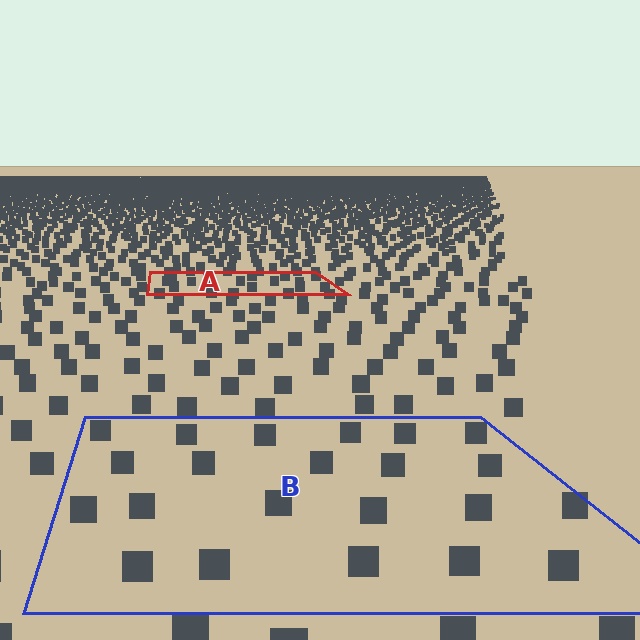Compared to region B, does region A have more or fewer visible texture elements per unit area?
Region A has more texture elements per unit area — they are packed more densely because it is farther away.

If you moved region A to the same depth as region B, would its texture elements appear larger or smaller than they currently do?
They would appear larger. At a closer depth, the same texture elements are projected at a bigger on-screen size.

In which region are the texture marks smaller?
The texture marks are smaller in region A, because it is farther away.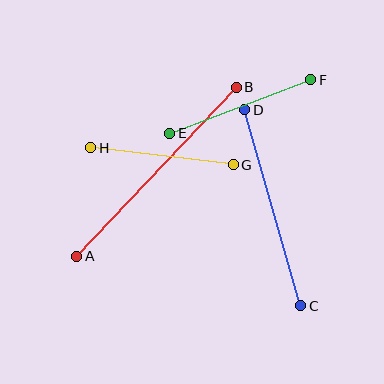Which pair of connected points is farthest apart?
Points A and B are farthest apart.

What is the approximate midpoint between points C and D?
The midpoint is at approximately (273, 208) pixels.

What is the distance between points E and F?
The distance is approximately 151 pixels.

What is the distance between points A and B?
The distance is approximately 232 pixels.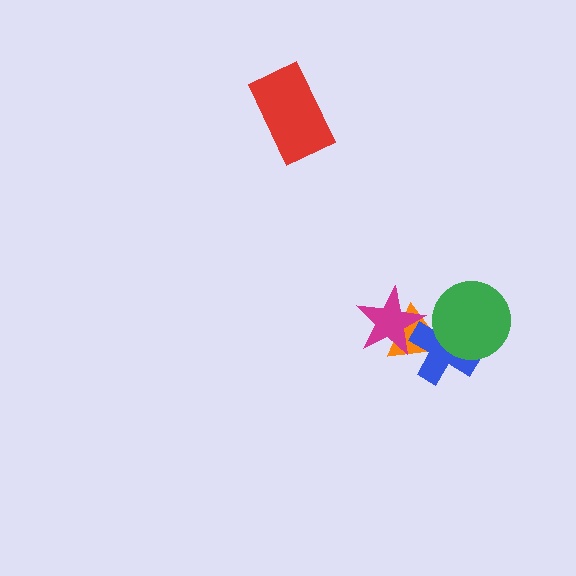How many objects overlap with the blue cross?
3 objects overlap with the blue cross.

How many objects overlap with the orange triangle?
3 objects overlap with the orange triangle.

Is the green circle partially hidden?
No, no other shape covers it.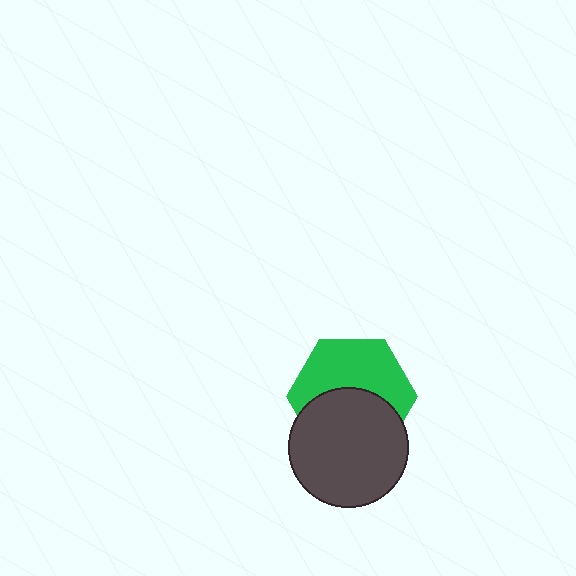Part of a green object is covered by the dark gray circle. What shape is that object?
It is a hexagon.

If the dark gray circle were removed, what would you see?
You would see the complete green hexagon.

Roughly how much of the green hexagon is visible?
About half of it is visible (roughly 52%).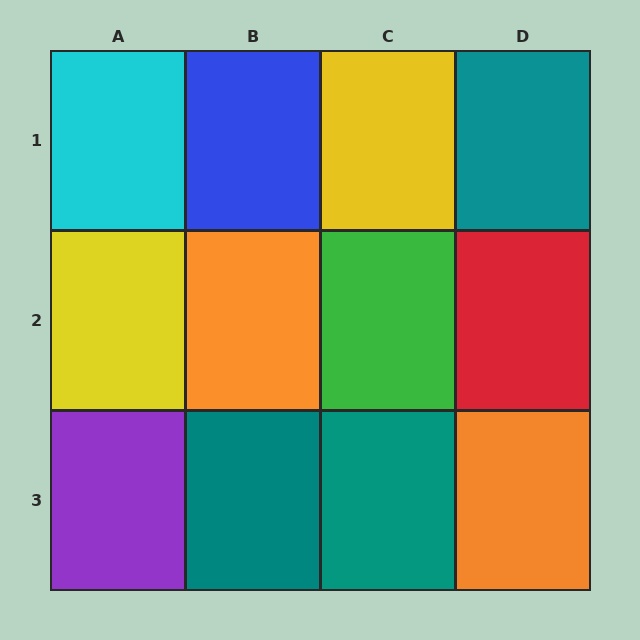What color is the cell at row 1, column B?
Blue.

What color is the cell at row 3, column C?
Teal.